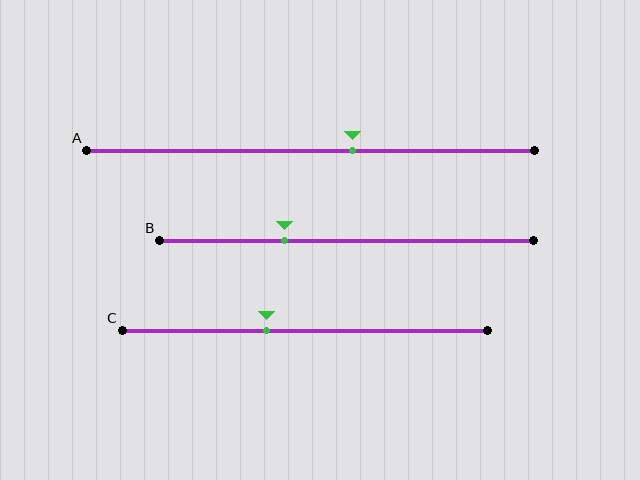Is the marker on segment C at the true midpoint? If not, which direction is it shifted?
No, the marker on segment C is shifted to the left by about 11% of the segment length.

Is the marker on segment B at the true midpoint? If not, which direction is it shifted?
No, the marker on segment B is shifted to the left by about 17% of the segment length.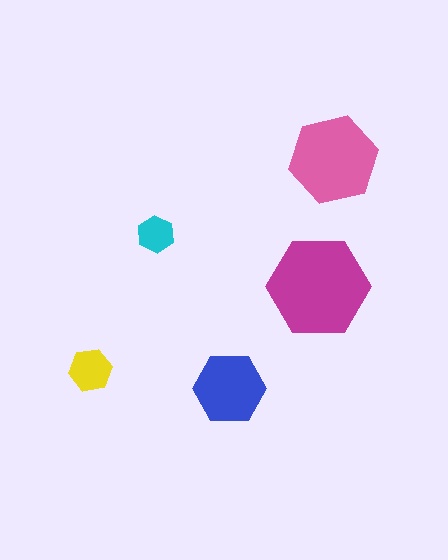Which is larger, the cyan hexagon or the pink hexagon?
The pink one.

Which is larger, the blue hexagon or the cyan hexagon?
The blue one.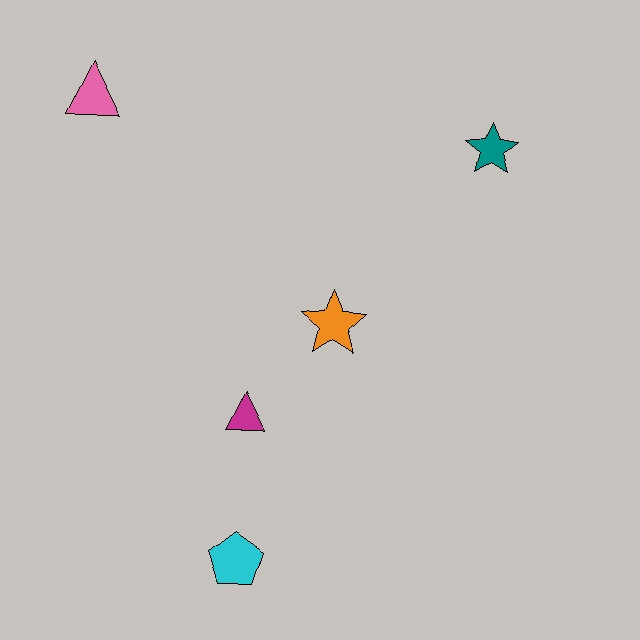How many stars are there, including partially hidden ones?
There are 2 stars.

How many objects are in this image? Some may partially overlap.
There are 5 objects.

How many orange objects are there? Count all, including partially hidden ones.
There is 1 orange object.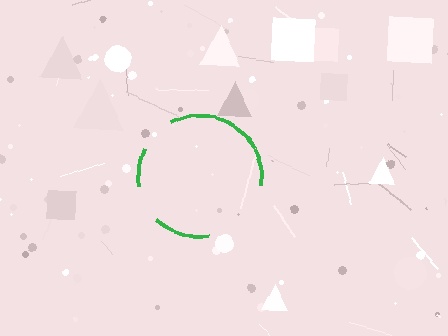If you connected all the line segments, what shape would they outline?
They would outline a circle.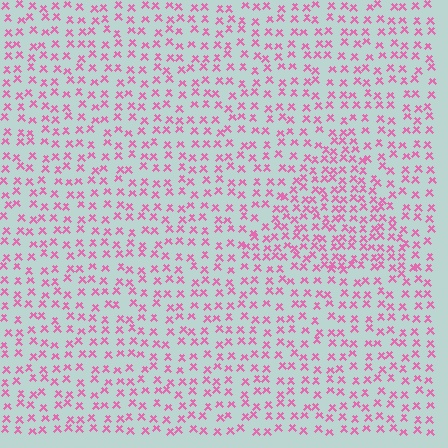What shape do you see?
I see a triangle.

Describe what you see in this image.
The image contains small pink elements arranged at two different densities. A triangle-shaped region is visible where the elements are more densely packed than the surrounding area.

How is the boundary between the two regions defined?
The boundary is defined by a change in element density (approximately 1.7x ratio). All elements are the same color, size, and shape.